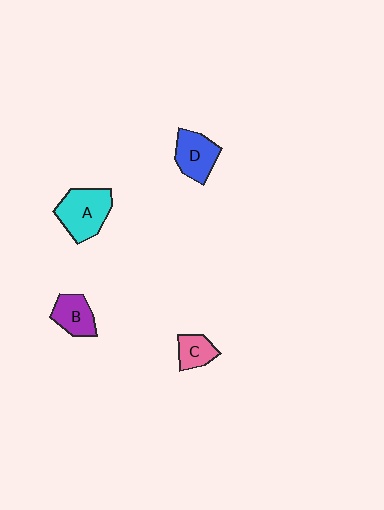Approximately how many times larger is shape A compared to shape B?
Approximately 1.6 times.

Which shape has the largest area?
Shape A (cyan).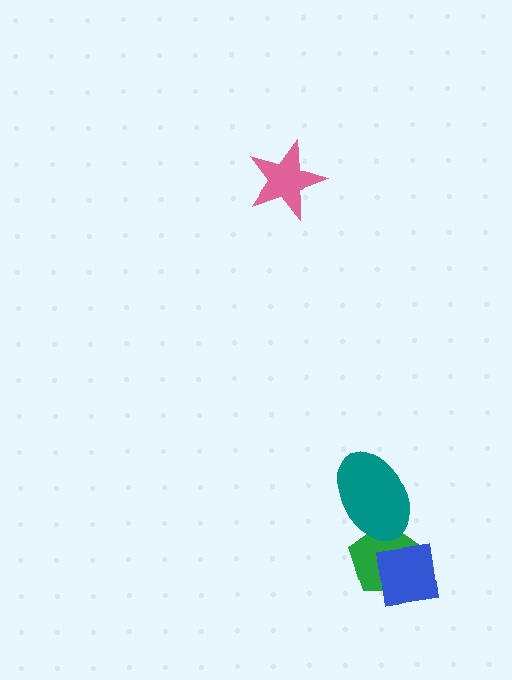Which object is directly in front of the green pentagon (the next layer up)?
The blue square is directly in front of the green pentagon.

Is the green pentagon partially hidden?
Yes, it is partially covered by another shape.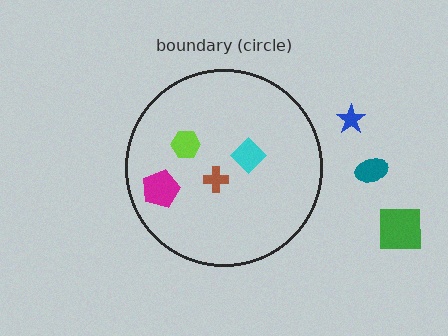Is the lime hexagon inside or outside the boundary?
Inside.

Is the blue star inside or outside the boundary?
Outside.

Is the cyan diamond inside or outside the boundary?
Inside.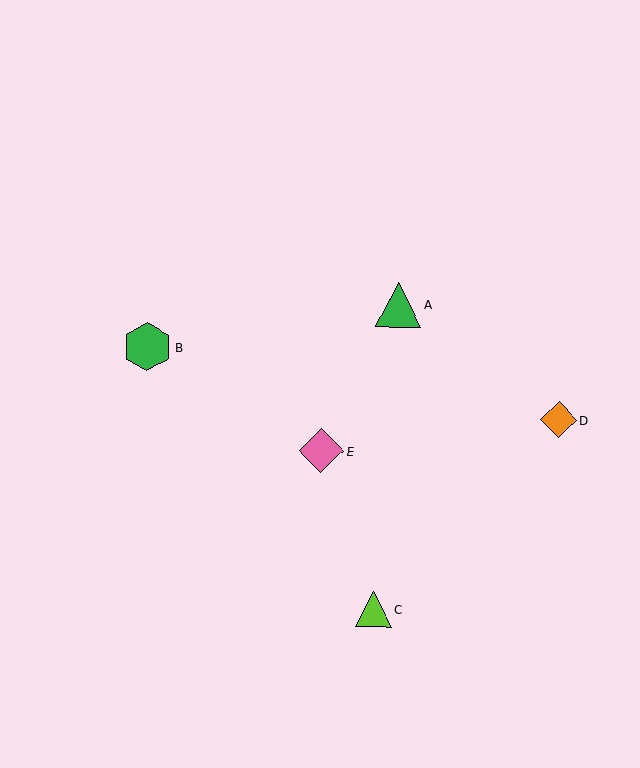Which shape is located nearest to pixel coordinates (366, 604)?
The lime triangle (labeled C) at (373, 609) is nearest to that location.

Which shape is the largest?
The green hexagon (labeled B) is the largest.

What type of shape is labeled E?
Shape E is a pink diamond.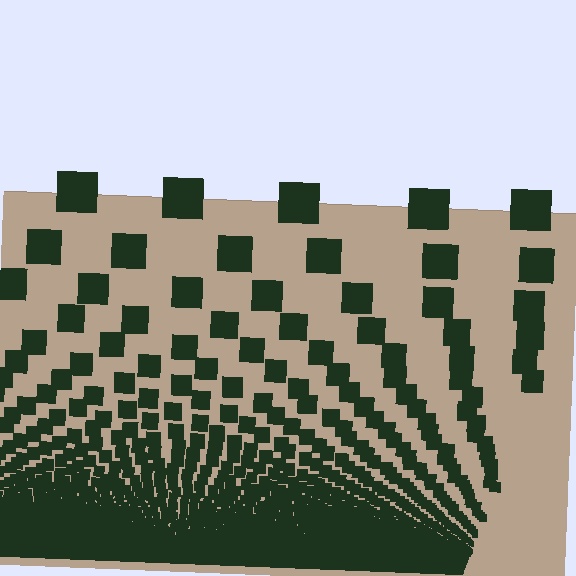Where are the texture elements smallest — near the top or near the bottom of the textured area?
Near the bottom.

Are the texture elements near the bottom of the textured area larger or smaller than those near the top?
Smaller. The gradient is inverted — elements near the bottom are smaller and denser.